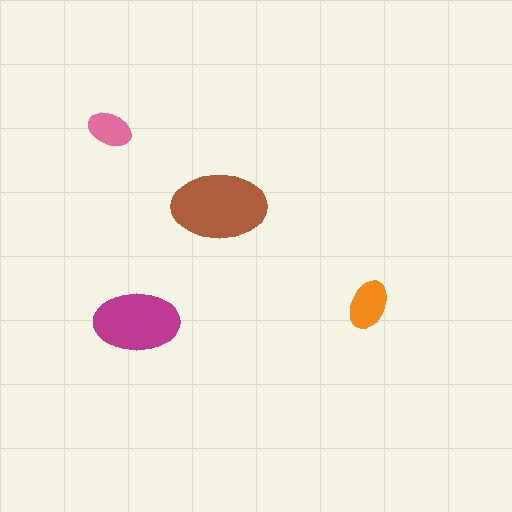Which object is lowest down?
The magenta ellipse is bottommost.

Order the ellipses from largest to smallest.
the brown one, the magenta one, the orange one, the pink one.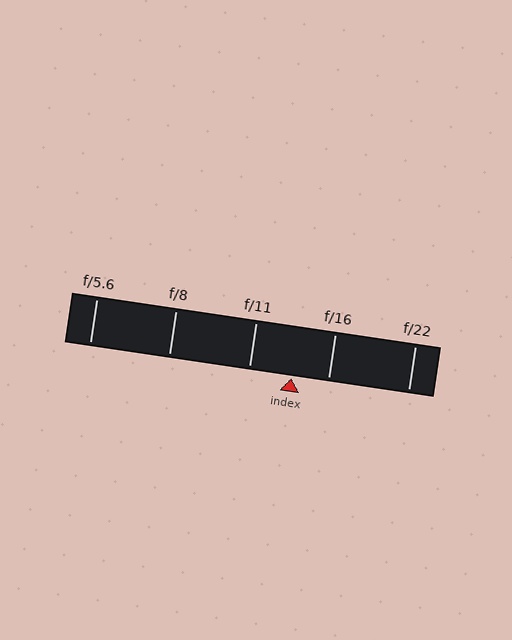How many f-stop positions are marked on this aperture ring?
There are 5 f-stop positions marked.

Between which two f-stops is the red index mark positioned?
The index mark is between f/11 and f/16.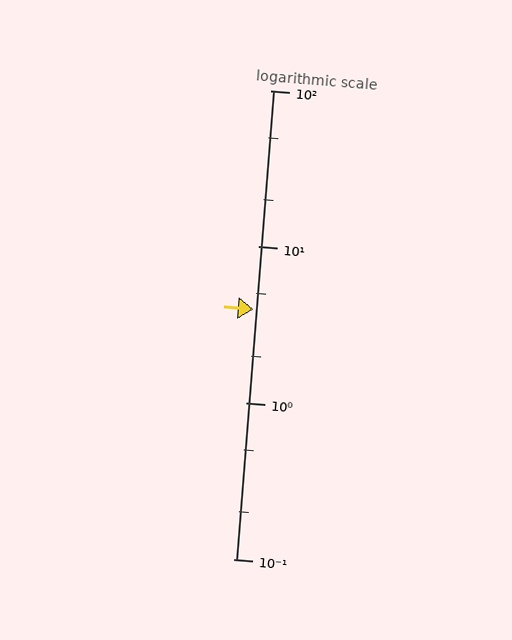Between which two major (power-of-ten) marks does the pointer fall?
The pointer is between 1 and 10.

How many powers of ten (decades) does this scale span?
The scale spans 3 decades, from 0.1 to 100.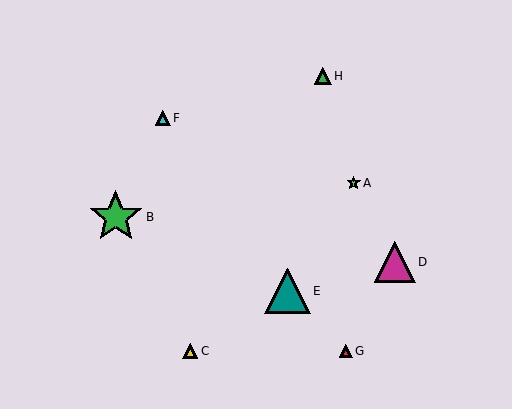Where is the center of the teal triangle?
The center of the teal triangle is at (287, 291).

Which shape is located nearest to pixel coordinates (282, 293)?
The teal triangle (labeled E) at (287, 291) is nearest to that location.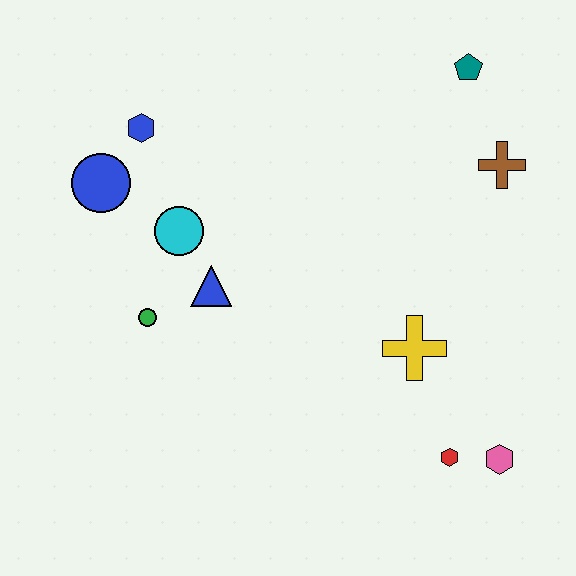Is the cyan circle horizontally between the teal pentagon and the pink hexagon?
No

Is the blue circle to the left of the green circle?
Yes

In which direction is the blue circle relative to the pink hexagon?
The blue circle is to the left of the pink hexagon.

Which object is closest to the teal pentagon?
The brown cross is closest to the teal pentagon.